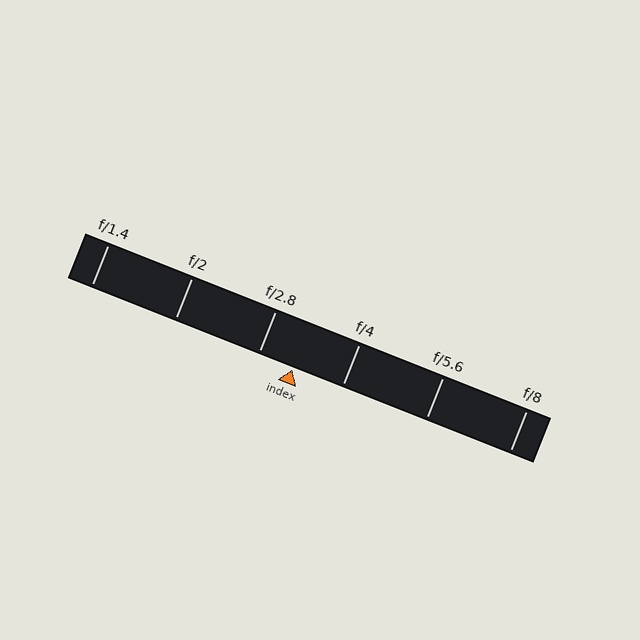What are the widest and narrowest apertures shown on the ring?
The widest aperture shown is f/1.4 and the narrowest is f/8.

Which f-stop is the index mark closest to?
The index mark is closest to f/2.8.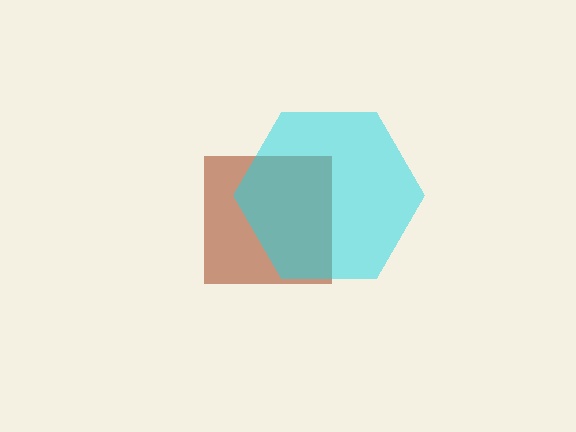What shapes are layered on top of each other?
The layered shapes are: a brown square, a cyan hexagon.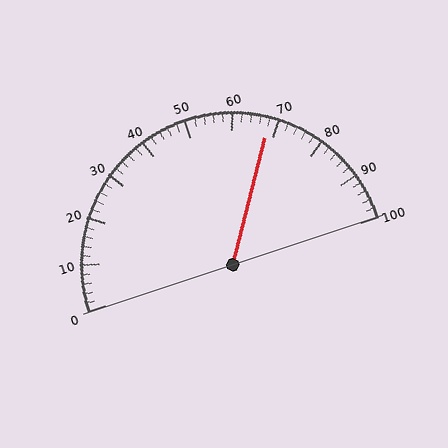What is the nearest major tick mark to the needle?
The nearest major tick mark is 70.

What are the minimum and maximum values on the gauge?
The gauge ranges from 0 to 100.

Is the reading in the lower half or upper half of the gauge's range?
The reading is in the upper half of the range (0 to 100).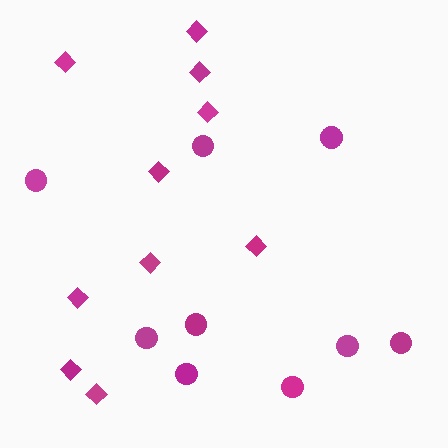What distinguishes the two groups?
There are 2 groups: one group of diamonds (10) and one group of circles (9).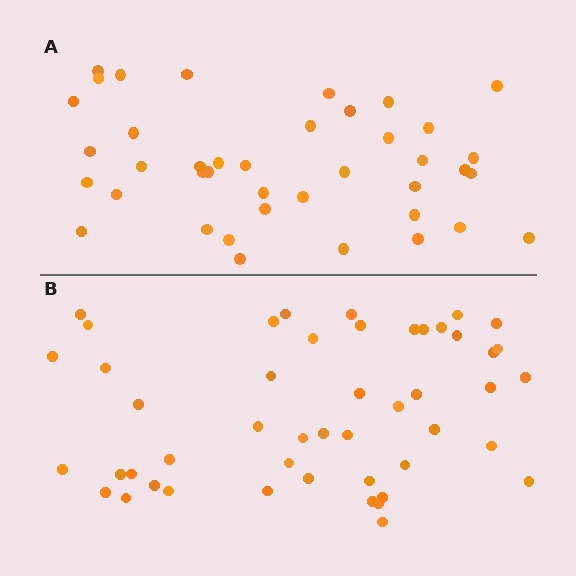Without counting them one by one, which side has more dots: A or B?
Region B (the bottom region) has more dots.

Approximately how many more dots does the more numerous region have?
Region B has roughly 8 or so more dots than region A.